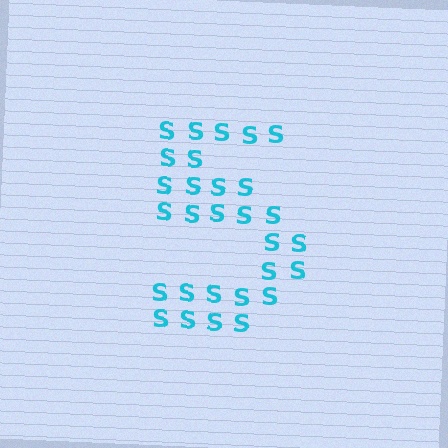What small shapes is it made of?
It is made of small letter S's.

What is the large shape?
The large shape is the digit 5.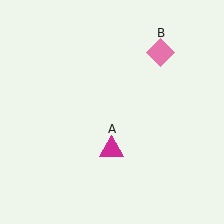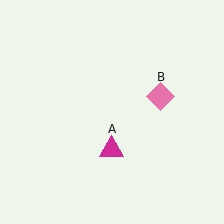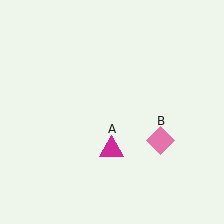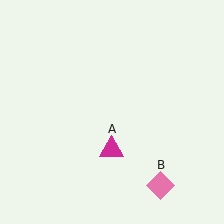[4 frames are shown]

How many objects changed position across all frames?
1 object changed position: pink diamond (object B).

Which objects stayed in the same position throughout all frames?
Magenta triangle (object A) remained stationary.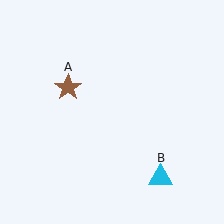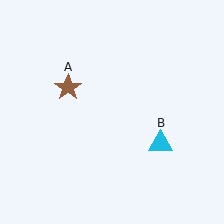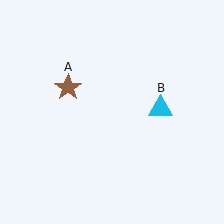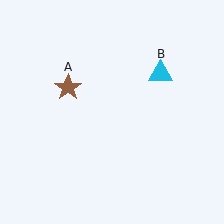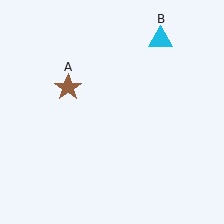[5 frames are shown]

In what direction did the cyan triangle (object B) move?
The cyan triangle (object B) moved up.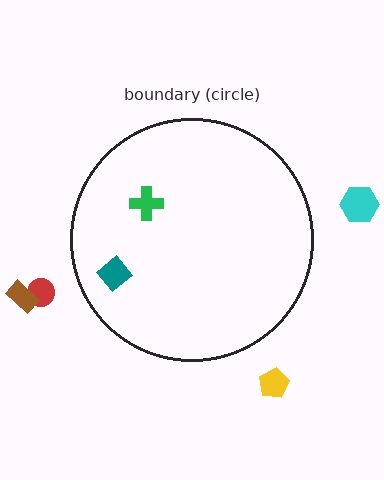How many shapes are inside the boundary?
2 inside, 4 outside.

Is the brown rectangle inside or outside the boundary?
Outside.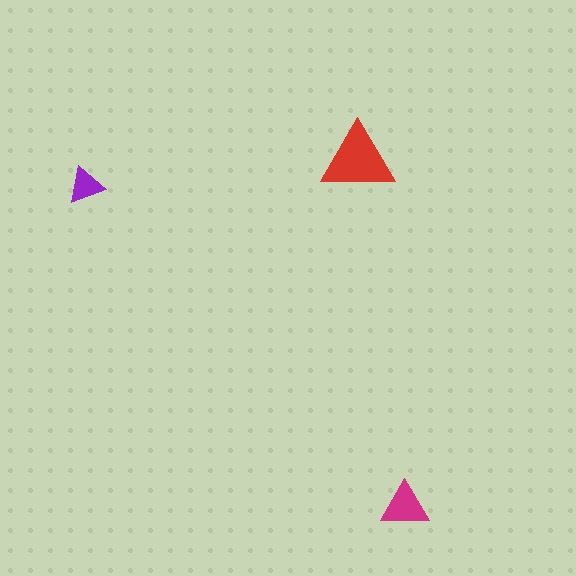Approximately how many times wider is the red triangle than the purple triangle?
About 2 times wider.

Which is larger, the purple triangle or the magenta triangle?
The magenta one.